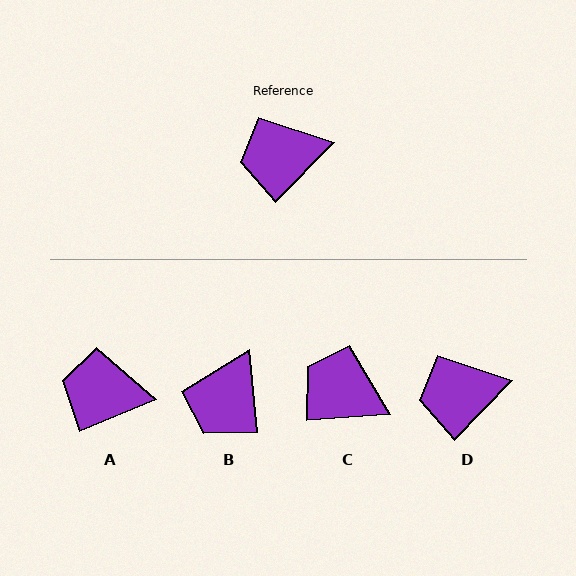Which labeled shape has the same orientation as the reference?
D.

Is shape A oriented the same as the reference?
No, it is off by about 23 degrees.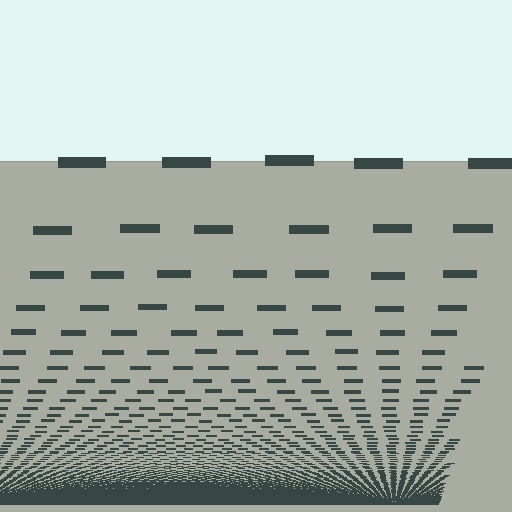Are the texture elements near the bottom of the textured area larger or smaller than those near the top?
Smaller. The gradient is inverted — elements near the bottom are smaller and denser.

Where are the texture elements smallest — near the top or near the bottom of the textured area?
Near the bottom.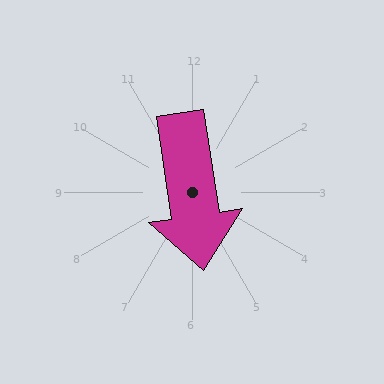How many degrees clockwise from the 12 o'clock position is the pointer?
Approximately 171 degrees.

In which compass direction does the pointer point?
South.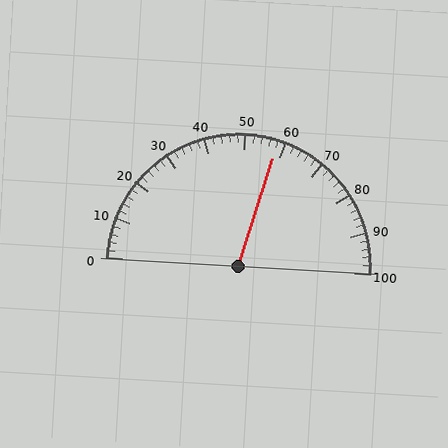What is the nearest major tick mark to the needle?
The nearest major tick mark is 60.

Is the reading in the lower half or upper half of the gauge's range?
The reading is in the upper half of the range (0 to 100).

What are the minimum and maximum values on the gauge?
The gauge ranges from 0 to 100.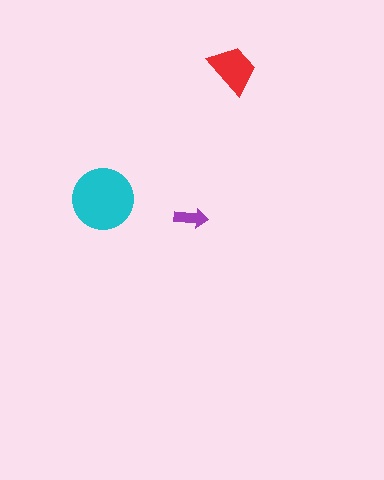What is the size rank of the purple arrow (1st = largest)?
3rd.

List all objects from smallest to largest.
The purple arrow, the red trapezoid, the cyan circle.